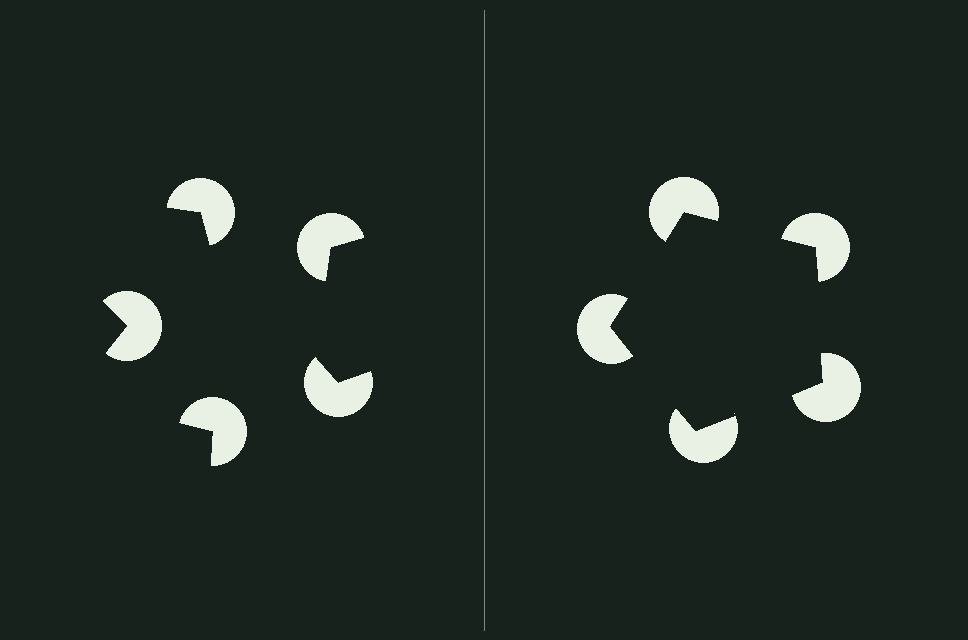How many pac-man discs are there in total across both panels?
10 — 5 on each side.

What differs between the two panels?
The pac-man discs are positioned identically on both sides; only the wedge orientations differ. On the right they align to a pentagon; on the left they are misaligned.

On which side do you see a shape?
An illusory pentagon appears on the right side. On the left side the wedge cuts are rotated, so no coherent shape forms.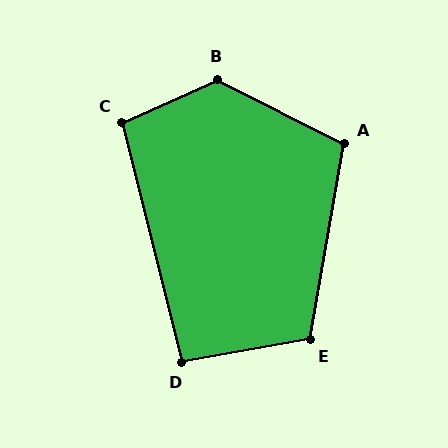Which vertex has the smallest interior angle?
D, at approximately 94 degrees.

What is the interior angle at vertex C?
Approximately 100 degrees (obtuse).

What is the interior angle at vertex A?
Approximately 107 degrees (obtuse).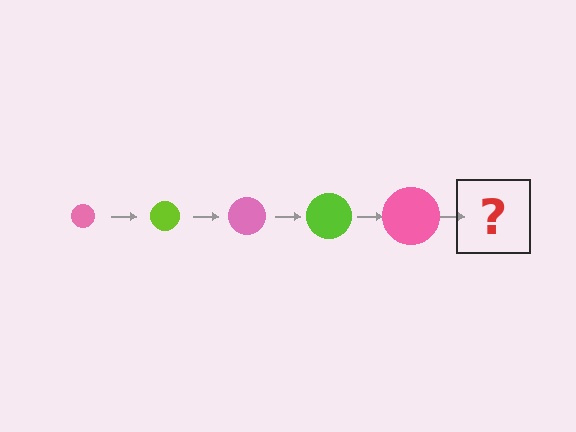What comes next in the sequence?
The next element should be a lime circle, larger than the previous one.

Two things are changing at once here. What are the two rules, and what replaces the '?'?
The two rules are that the circle grows larger each step and the color cycles through pink and lime. The '?' should be a lime circle, larger than the previous one.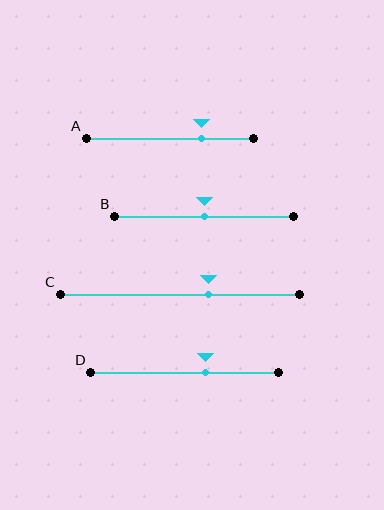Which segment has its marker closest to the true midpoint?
Segment B has its marker closest to the true midpoint.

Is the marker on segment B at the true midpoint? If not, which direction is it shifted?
Yes, the marker on segment B is at the true midpoint.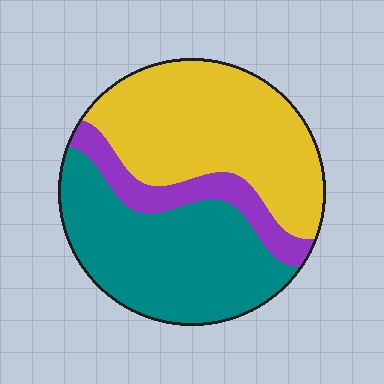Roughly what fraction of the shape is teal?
Teal takes up about two fifths (2/5) of the shape.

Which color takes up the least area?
Purple, at roughly 15%.